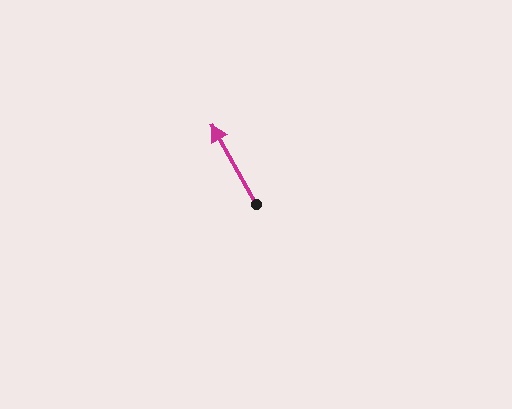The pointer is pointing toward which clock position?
Roughly 11 o'clock.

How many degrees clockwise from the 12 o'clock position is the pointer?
Approximately 331 degrees.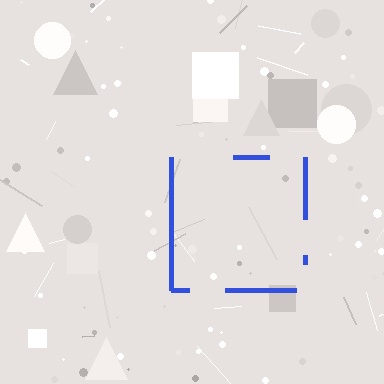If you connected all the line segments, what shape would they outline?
They would outline a square.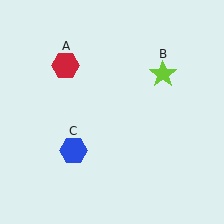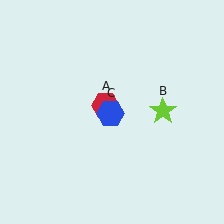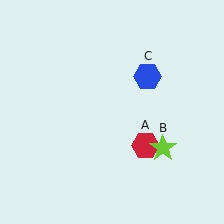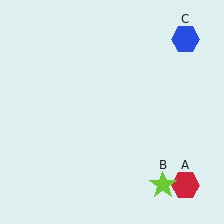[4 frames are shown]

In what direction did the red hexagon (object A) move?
The red hexagon (object A) moved down and to the right.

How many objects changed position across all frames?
3 objects changed position: red hexagon (object A), lime star (object B), blue hexagon (object C).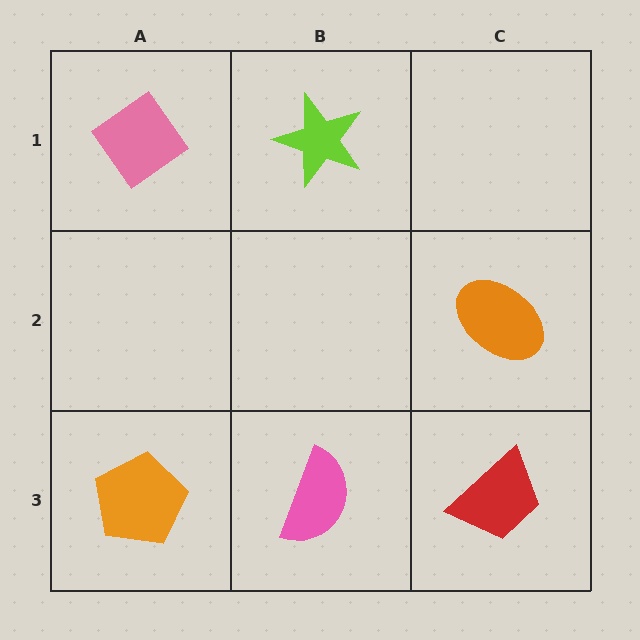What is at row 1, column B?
A lime star.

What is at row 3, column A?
An orange pentagon.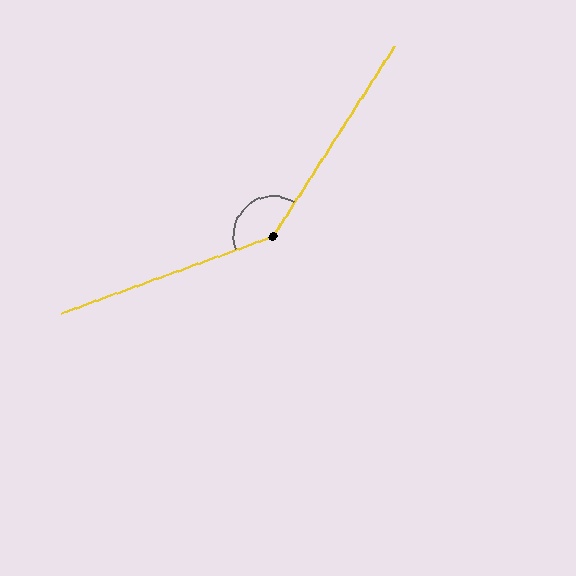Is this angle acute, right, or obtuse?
It is obtuse.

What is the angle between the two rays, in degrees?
Approximately 143 degrees.